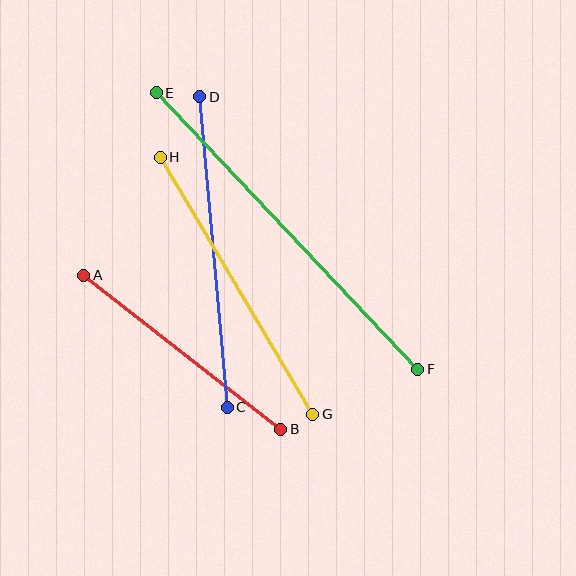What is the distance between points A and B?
The distance is approximately 250 pixels.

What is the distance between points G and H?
The distance is approximately 299 pixels.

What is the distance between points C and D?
The distance is approximately 312 pixels.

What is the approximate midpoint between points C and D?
The midpoint is at approximately (213, 252) pixels.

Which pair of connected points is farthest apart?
Points E and F are farthest apart.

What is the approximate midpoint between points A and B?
The midpoint is at approximately (182, 352) pixels.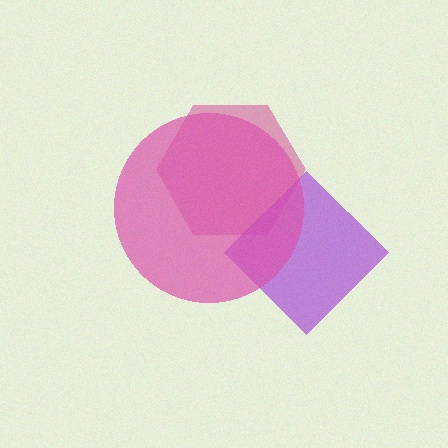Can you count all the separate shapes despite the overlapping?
Yes, there are 3 separate shapes.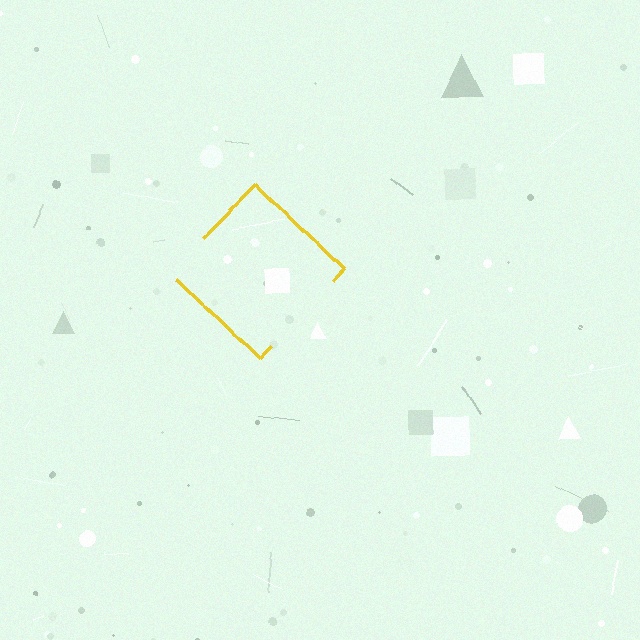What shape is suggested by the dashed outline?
The dashed outline suggests a diamond.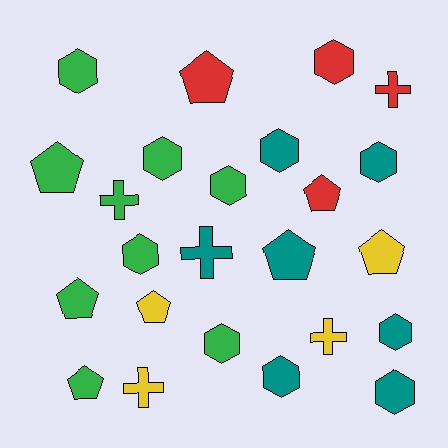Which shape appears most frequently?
Hexagon, with 11 objects.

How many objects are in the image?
There are 24 objects.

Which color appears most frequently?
Green, with 9 objects.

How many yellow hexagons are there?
There are no yellow hexagons.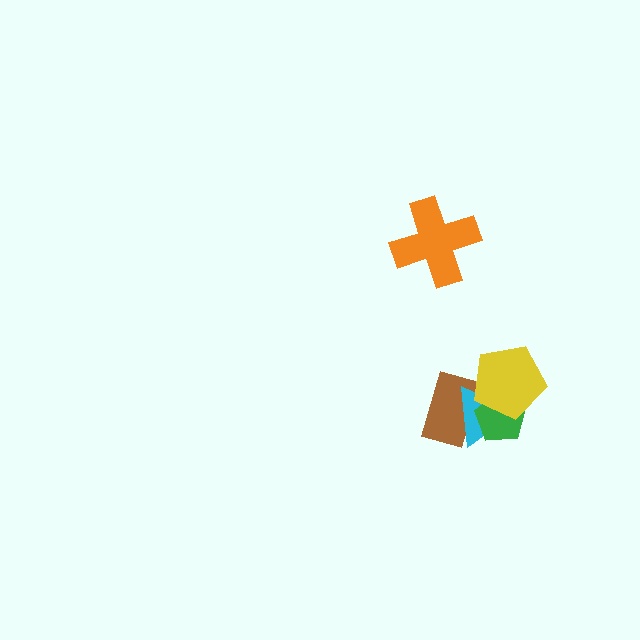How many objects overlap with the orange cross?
0 objects overlap with the orange cross.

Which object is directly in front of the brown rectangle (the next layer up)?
The cyan triangle is directly in front of the brown rectangle.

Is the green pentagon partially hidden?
Yes, it is partially covered by another shape.